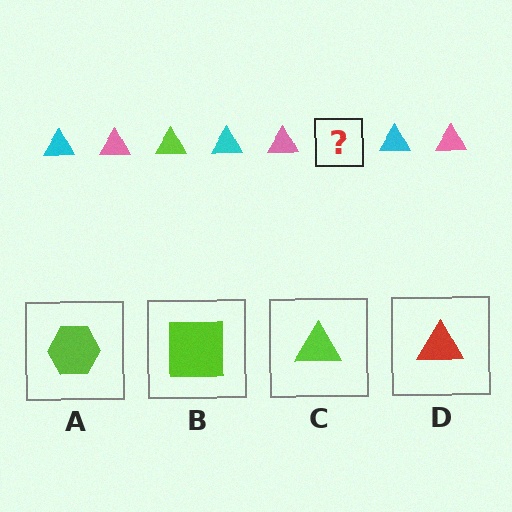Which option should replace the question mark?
Option C.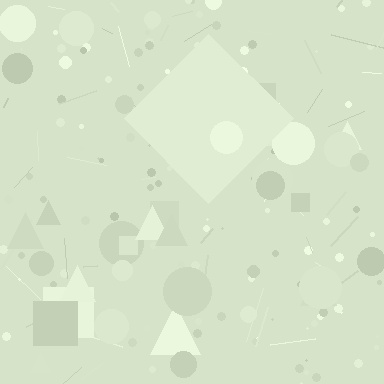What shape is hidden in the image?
A diamond is hidden in the image.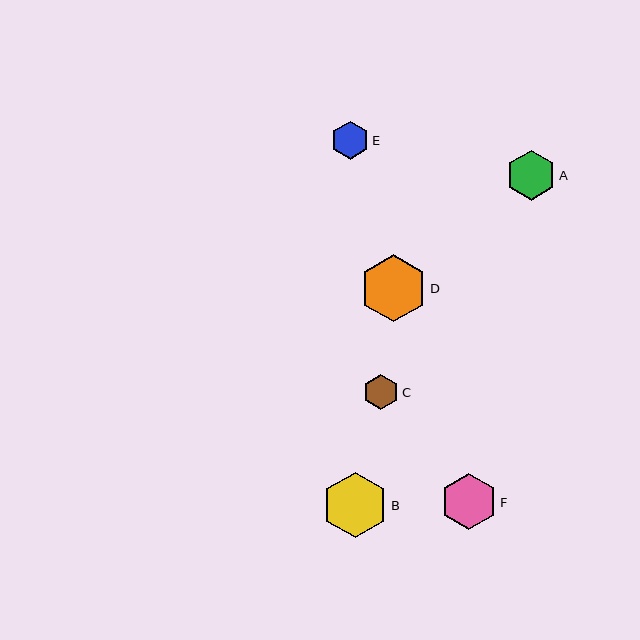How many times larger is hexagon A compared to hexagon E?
Hexagon A is approximately 1.3 times the size of hexagon E.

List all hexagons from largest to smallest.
From largest to smallest: D, B, F, A, E, C.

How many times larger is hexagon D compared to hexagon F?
Hexagon D is approximately 1.2 times the size of hexagon F.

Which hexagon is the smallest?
Hexagon C is the smallest with a size of approximately 35 pixels.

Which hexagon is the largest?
Hexagon D is the largest with a size of approximately 68 pixels.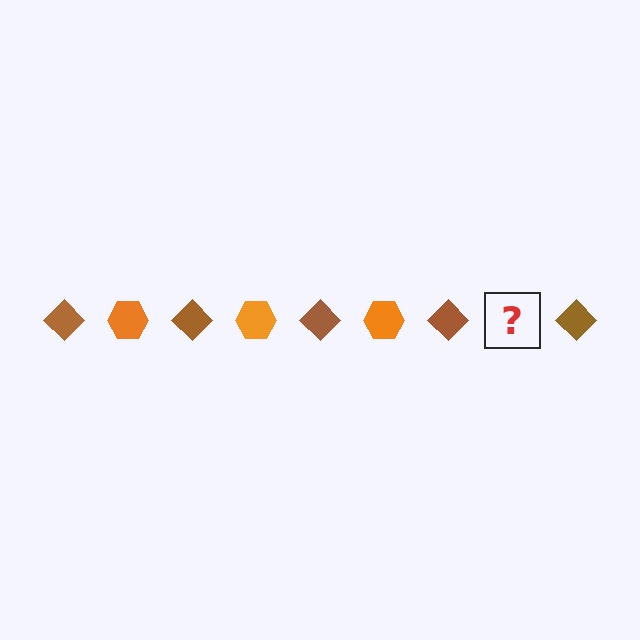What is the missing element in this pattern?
The missing element is an orange hexagon.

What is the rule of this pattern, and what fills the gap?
The rule is that the pattern alternates between brown diamond and orange hexagon. The gap should be filled with an orange hexagon.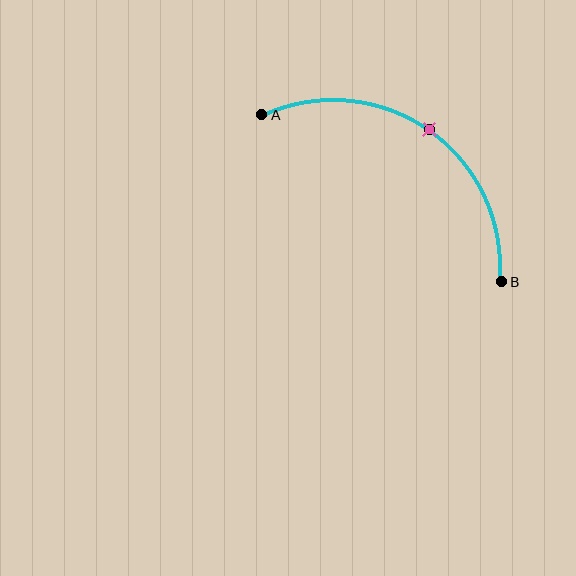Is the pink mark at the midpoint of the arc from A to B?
Yes. The pink mark lies on the arc at equal arc-length from both A and B — it is the arc midpoint.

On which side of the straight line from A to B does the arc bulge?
The arc bulges above and to the right of the straight line connecting A and B.